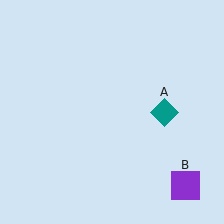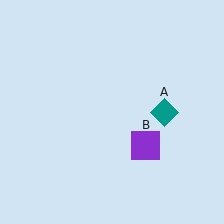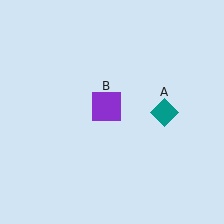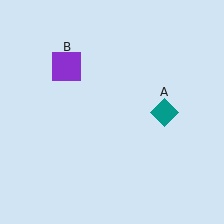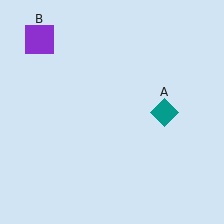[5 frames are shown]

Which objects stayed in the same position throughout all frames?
Teal diamond (object A) remained stationary.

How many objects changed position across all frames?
1 object changed position: purple square (object B).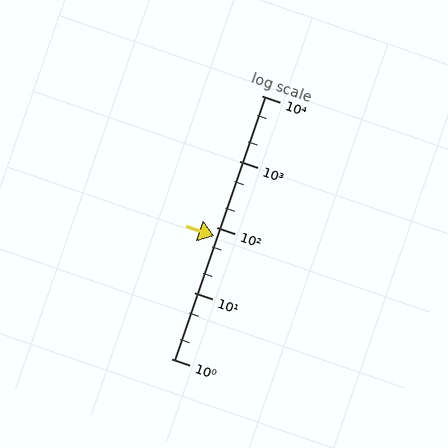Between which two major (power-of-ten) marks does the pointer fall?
The pointer is between 10 and 100.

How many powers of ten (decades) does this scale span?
The scale spans 4 decades, from 1 to 10000.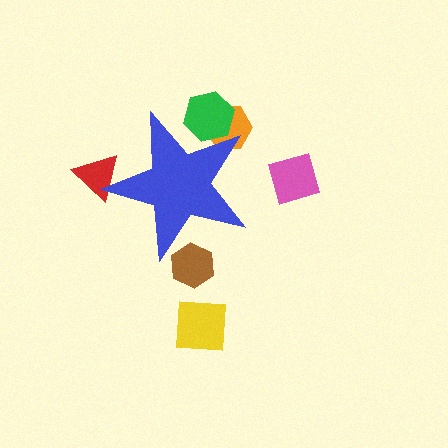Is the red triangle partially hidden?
Yes, the red triangle is partially hidden behind the blue star.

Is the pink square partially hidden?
No, the pink square is fully visible.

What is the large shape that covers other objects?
A blue star.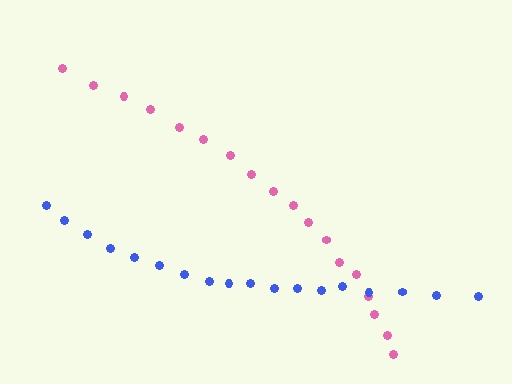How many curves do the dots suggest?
There are 2 distinct paths.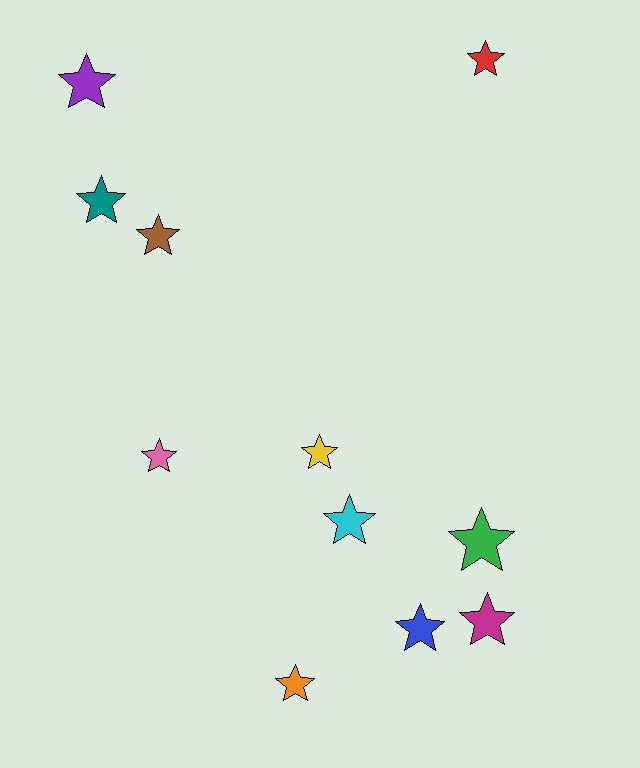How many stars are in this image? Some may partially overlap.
There are 11 stars.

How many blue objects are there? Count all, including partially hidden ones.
There is 1 blue object.